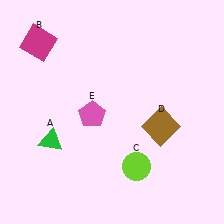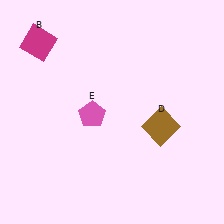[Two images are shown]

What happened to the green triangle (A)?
The green triangle (A) was removed in Image 2. It was in the bottom-left area of Image 1.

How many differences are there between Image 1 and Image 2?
There are 2 differences between the two images.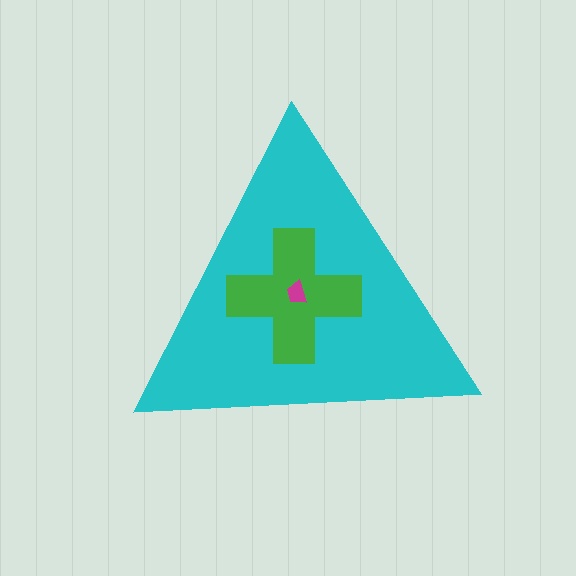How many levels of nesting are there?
3.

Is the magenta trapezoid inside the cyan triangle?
Yes.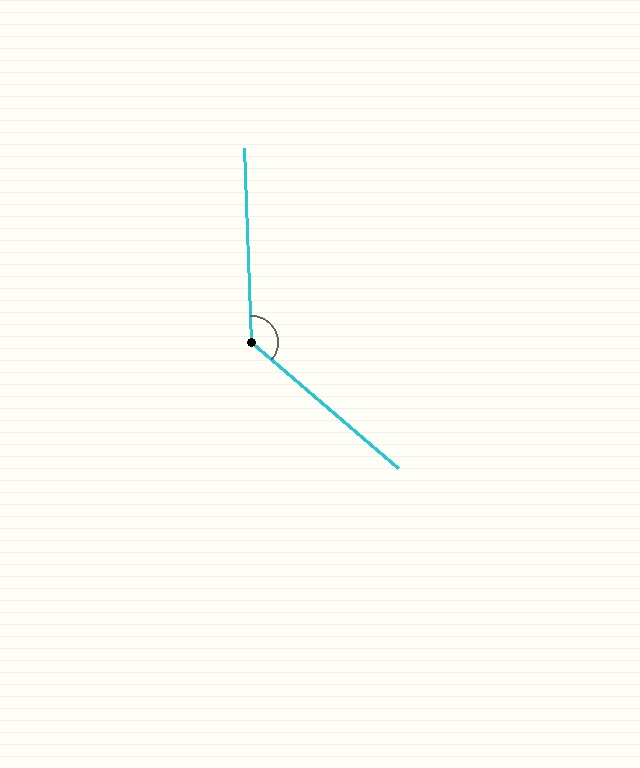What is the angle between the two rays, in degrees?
Approximately 132 degrees.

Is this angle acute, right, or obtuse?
It is obtuse.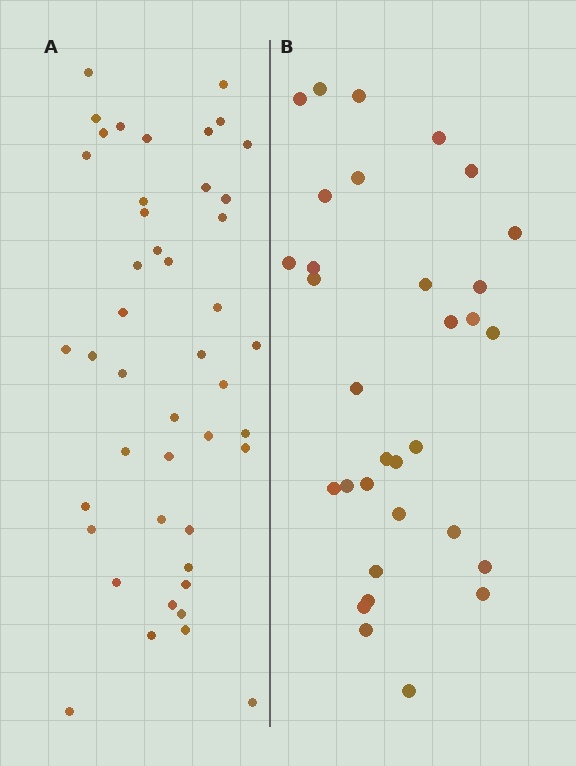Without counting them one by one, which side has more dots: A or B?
Region A (the left region) has more dots.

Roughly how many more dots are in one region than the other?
Region A has approximately 15 more dots than region B.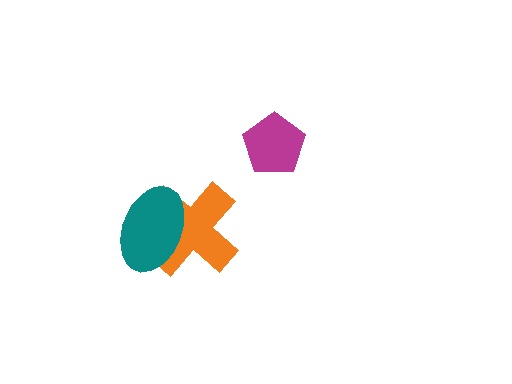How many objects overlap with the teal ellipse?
1 object overlaps with the teal ellipse.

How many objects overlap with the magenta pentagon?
0 objects overlap with the magenta pentagon.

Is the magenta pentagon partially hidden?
No, no other shape covers it.